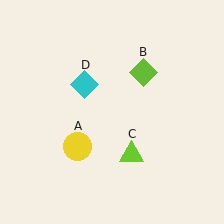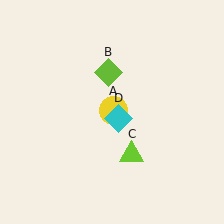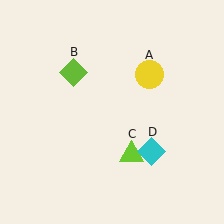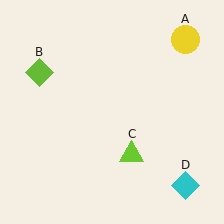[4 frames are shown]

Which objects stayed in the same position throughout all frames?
Lime triangle (object C) remained stationary.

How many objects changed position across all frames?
3 objects changed position: yellow circle (object A), lime diamond (object B), cyan diamond (object D).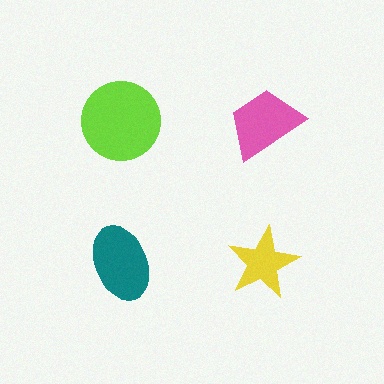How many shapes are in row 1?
2 shapes.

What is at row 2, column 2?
A yellow star.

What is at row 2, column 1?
A teal ellipse.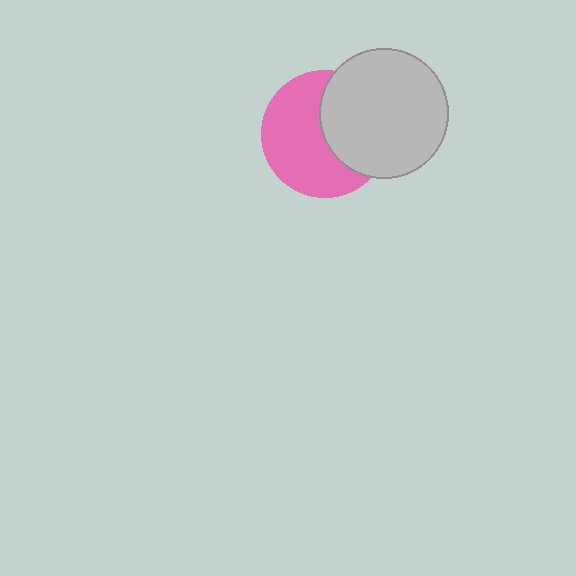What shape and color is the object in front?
The object in front is a light gray circle.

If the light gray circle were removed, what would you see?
You would see the complete pink circle.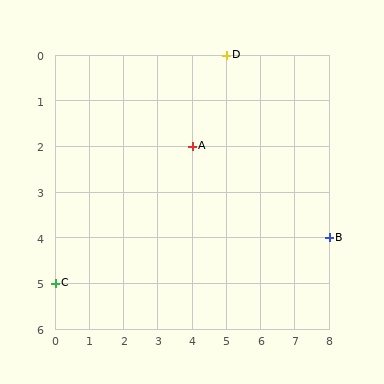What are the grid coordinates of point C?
Point C is at grid coordinates (0, 5).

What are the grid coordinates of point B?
Point B is at grid coordinates (8, 4).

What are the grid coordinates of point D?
Point D is at grid coordinates (5, 0).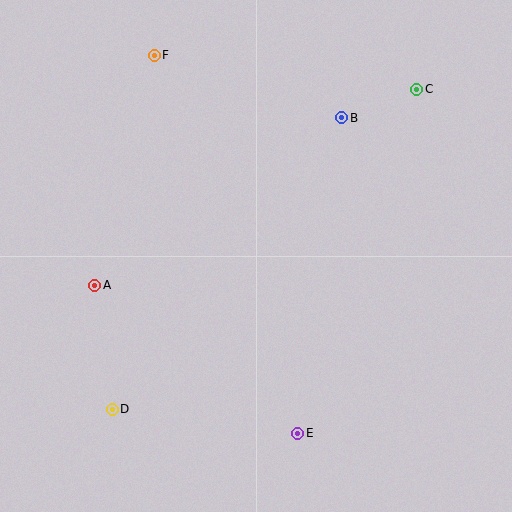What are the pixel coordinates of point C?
Point C is at (417, 89).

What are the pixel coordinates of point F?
Point F is at (154, 55).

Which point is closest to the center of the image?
Point B at (342, 118) is closest to the center.